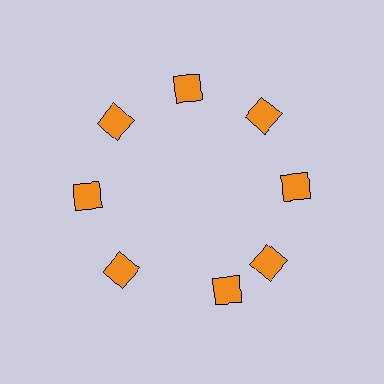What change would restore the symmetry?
The symmetry would be restored by rotating it back into even spacing with its neighbors so that all 8 squares sit at equal angles and equal distance from the center.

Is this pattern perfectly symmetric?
No. The 8 orange squares are arranged in a ring, but one element near the 6 o'clock position is rotated out of alignment along the ring, breaking the 8-fold rotational symmetry.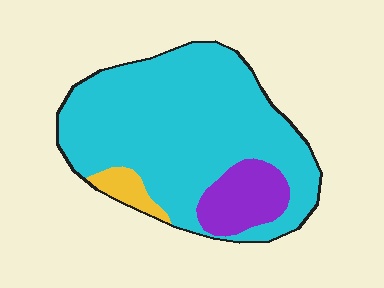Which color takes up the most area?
Cyan, at roughly 80%.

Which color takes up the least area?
Yellow, at roughly 5%.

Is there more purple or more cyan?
Cyan.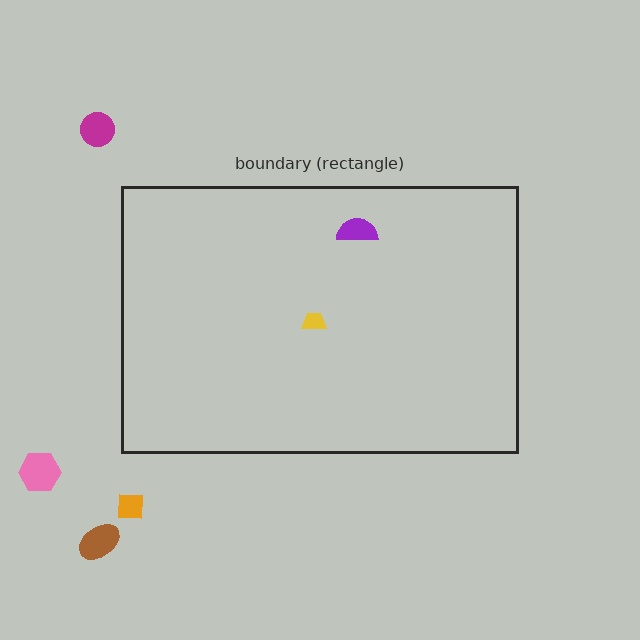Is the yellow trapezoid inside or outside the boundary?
Inside.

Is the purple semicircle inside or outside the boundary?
Inside.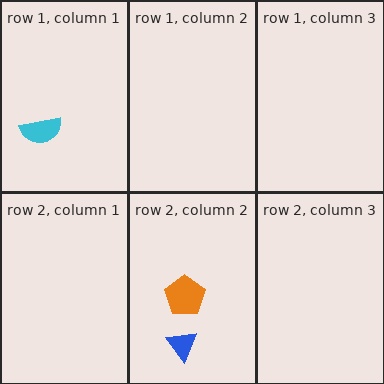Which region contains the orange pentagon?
The row 2, column 2 region.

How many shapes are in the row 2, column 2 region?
2.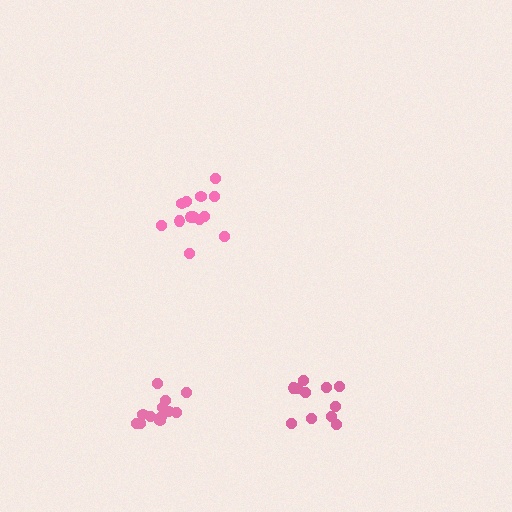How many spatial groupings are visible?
There are 3 spatial groupings.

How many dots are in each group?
Group 1: 14 dots, Group 2: 11 dots, Group 3: 12 dots (37 total).